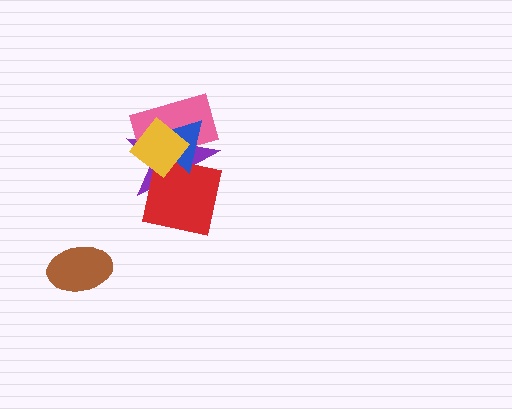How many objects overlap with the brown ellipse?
0 objects overlap with the brown ellipse.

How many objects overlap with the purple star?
4 objects overlap with the purple star.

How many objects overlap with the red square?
3 objects overlap with the red square.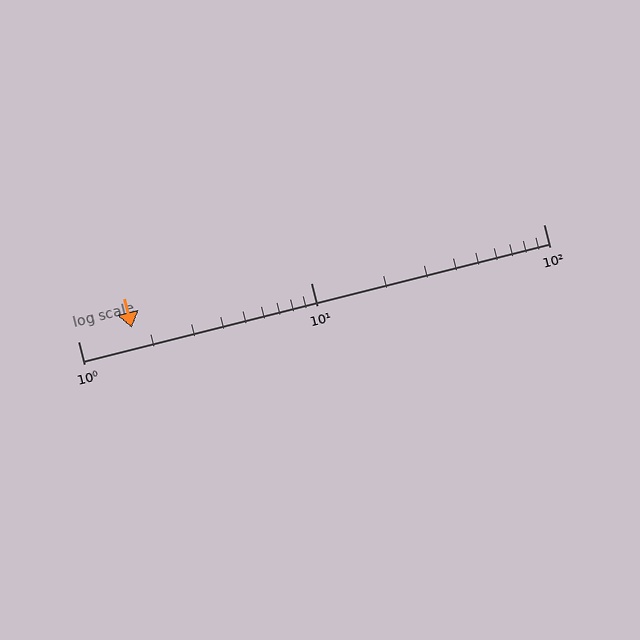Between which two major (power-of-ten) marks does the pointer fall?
The pointer is between 1 and 10.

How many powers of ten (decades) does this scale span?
The scale spans 2 decades, from 1 to 100.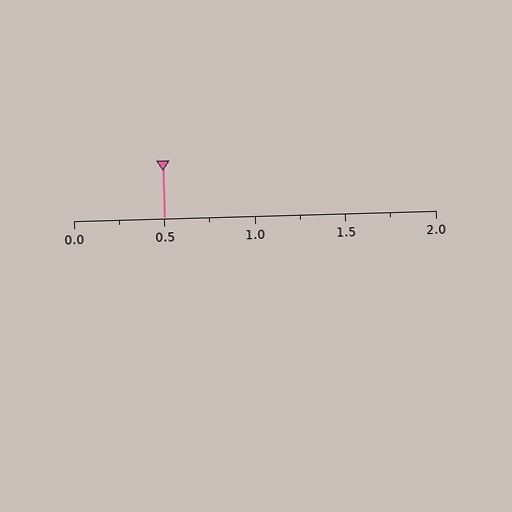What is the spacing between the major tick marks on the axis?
The major ticks are spaced 0.5 apart.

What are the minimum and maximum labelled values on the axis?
The axis runs from 0.0 to 2.0.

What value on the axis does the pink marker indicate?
The marker indicates approximately 0.5.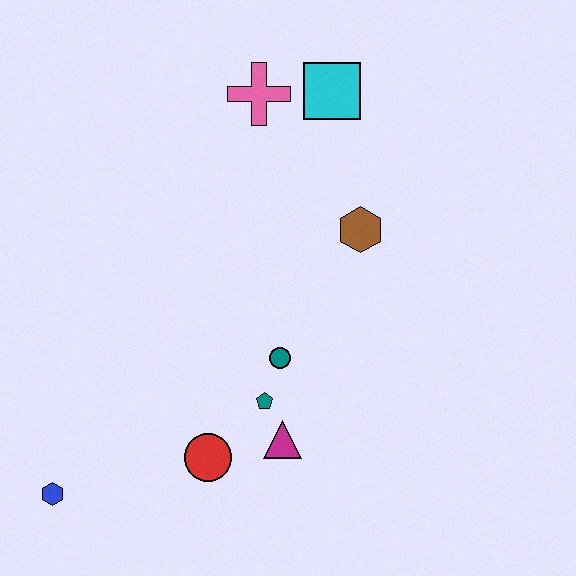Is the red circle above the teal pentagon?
No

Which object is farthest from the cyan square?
The blue hexagon is farthest from the cyan square.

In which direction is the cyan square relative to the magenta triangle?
The cyan square is above the magenta triangle.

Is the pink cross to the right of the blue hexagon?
Yes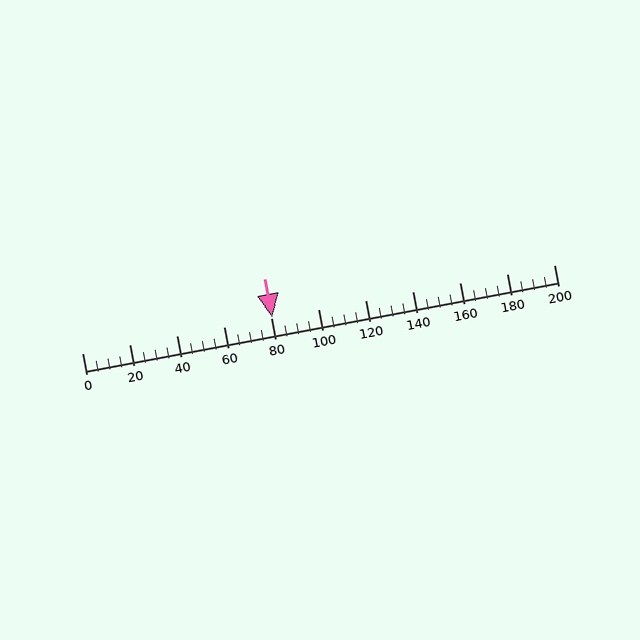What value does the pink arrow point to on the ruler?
The pink arrow points to approximately 81.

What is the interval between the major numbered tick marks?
The major tick marks are spaced 20 units apart.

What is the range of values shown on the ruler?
The ruler shows values from 0 to 200.